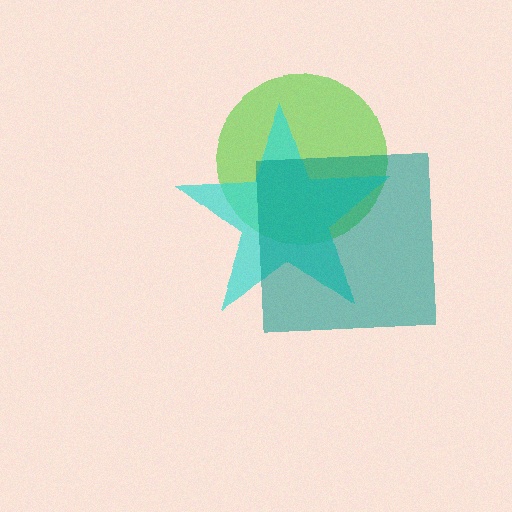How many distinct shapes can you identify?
There are 3 distinct shapes: a lime circle, a cyan star, a teal square.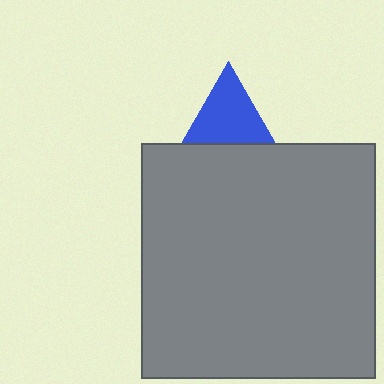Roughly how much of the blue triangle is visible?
About half of it is visible (roughly 56%).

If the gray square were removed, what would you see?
You would see the complete blue triangle.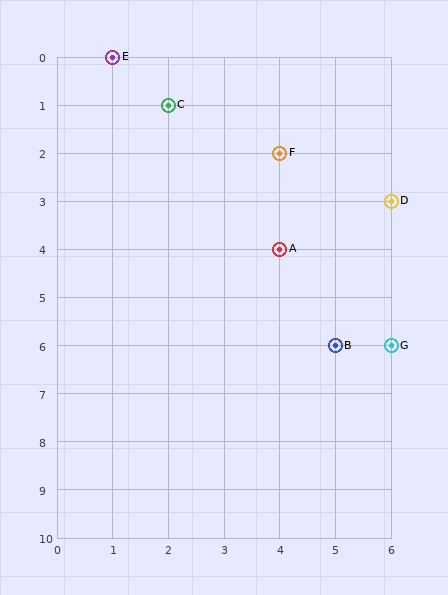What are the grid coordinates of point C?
Point C is at grid coordinates (2, 1).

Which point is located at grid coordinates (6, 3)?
Point D is at (6, 3).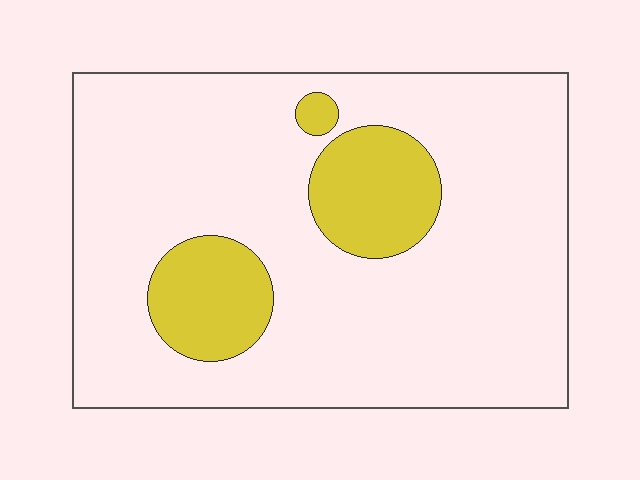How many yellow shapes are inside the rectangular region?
3.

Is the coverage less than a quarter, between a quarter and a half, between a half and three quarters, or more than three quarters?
Less than a quarter.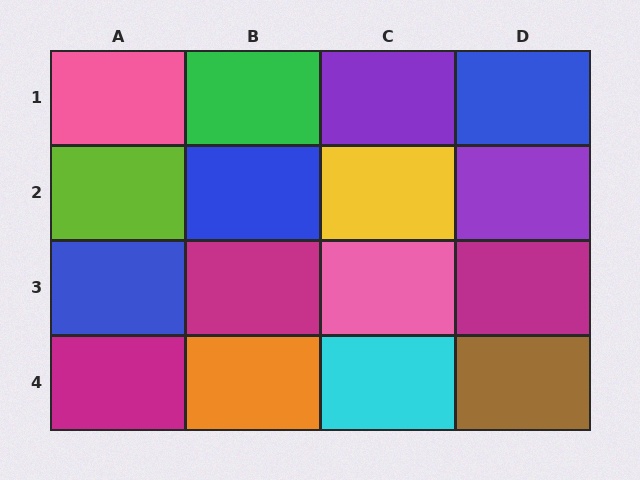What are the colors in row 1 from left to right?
Pink, green, purple, blue.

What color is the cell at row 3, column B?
Magenta.